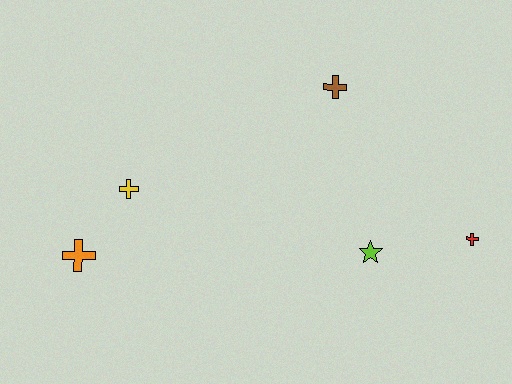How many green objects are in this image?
There are no green objects.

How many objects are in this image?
There are 5 objects.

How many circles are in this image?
There are no circles.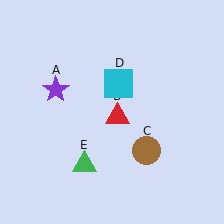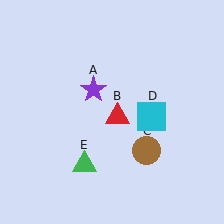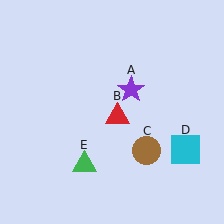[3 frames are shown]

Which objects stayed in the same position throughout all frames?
Red triangle (object B) and brown circle (object C) and green triangle (object E) remained stationary.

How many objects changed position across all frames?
2 objects changed position: purple star (object A), cyan square (object D).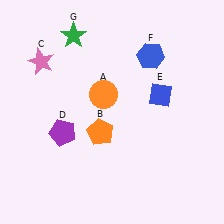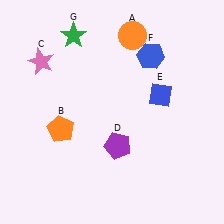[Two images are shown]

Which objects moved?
The objects that moved are: the orange circle (A), the orange pentagon (B), the purple pentagon (D).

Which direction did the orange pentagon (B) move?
The orange pentagon (B) moved left.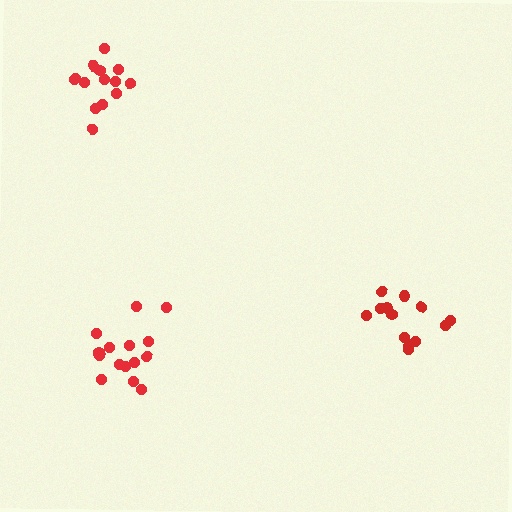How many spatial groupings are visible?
There are 3 spatial groupings.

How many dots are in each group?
Group 1: 15 dots, Group 2: 14 dots, Group 3: 13 dots (42 total).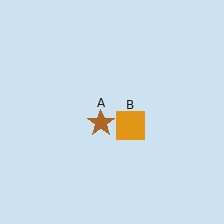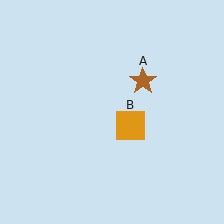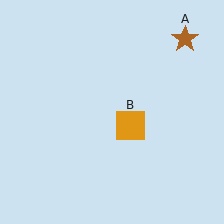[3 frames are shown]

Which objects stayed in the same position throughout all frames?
Orange square (object B) remained stationary.